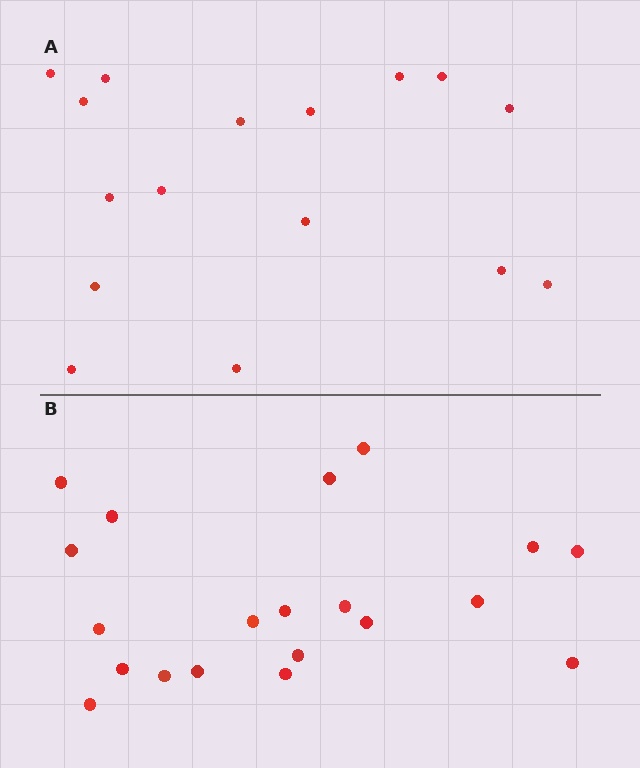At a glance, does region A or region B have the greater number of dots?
Region B (the bottom region) has more dots.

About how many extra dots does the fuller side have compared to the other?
Region B has about 4 more dots than region A.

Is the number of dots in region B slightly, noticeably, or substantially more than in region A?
Region B has noticeably more, but not dramatically so. The ratio is roughly 1.2 to 1.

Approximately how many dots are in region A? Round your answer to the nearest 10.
About 20 dots. (The exact count is 16, which rounds to 20.)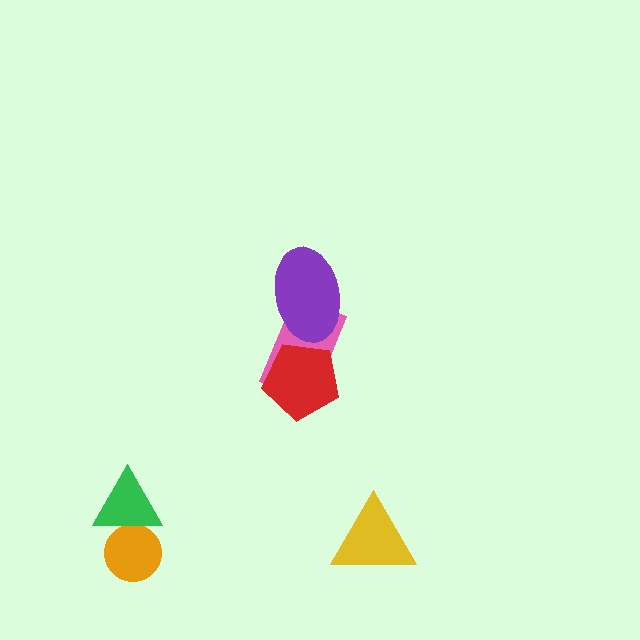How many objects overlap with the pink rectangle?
2 objects overlap with the pink rectangle.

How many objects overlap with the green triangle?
1 object overlaps with the green triangle.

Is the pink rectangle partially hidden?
Yes, it is partially covered by another shape.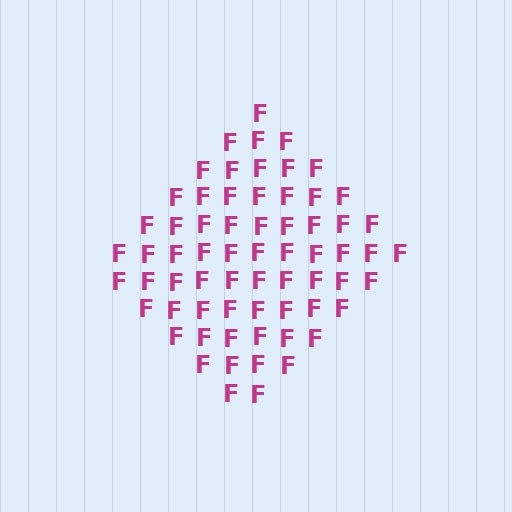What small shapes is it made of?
It is made of small letter F's.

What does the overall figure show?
The overall figure shows a diamond.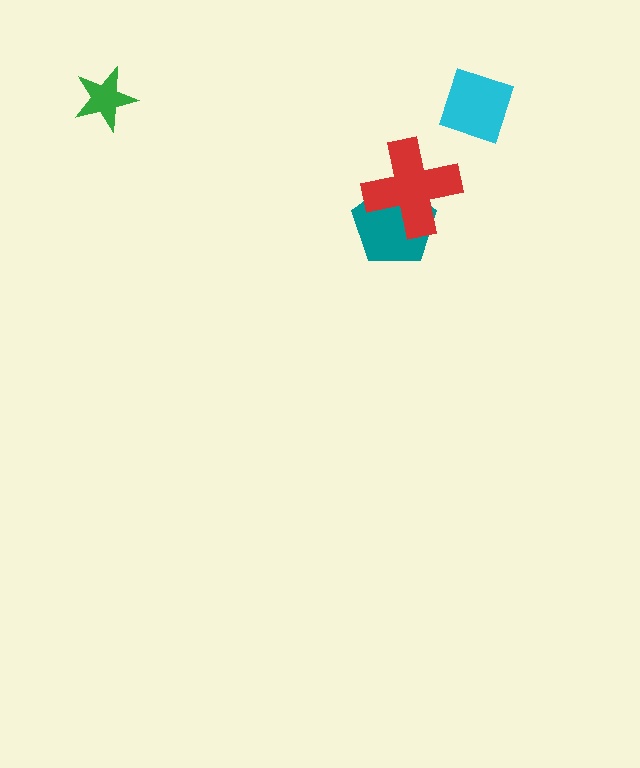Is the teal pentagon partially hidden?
Yes, it is partially covered by another shape.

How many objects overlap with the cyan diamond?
0 objects overlap with the cyan diamond.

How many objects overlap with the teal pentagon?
1 object overlaps with the teal pentagon.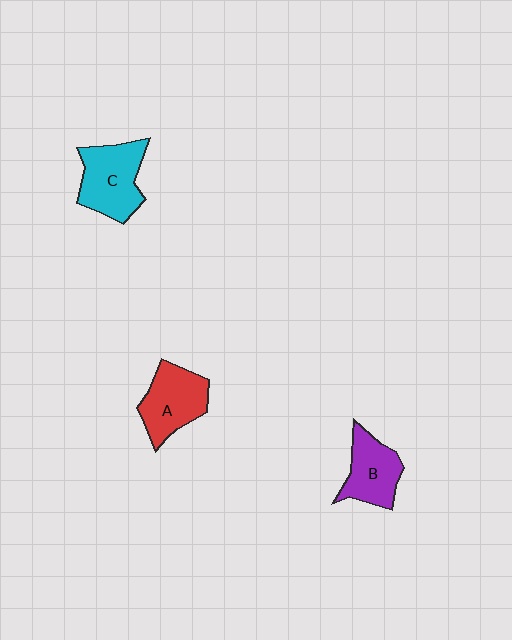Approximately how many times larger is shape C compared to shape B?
Approximately 1.2 times.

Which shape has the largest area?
Shape C (cyan).